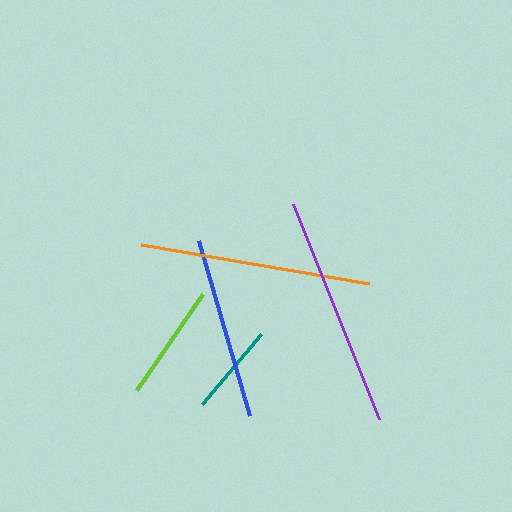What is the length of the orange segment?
The orange segment is approximately 231 pixels long.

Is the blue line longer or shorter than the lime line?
The blue line is longer than the lime line.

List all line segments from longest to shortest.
From longest to shortest: purple, orange, blue, lime, teal.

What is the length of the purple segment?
The purple segment is approximately 232 pixels long.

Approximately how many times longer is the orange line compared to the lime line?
The orange line is approximately 2.0 times the length of the lime line.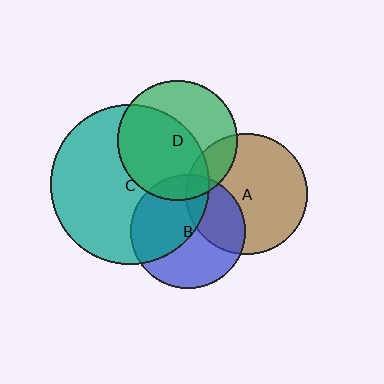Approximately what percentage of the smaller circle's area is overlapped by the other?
Approximately 15%.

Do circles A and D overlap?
Yes.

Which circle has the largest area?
Circle C (teal).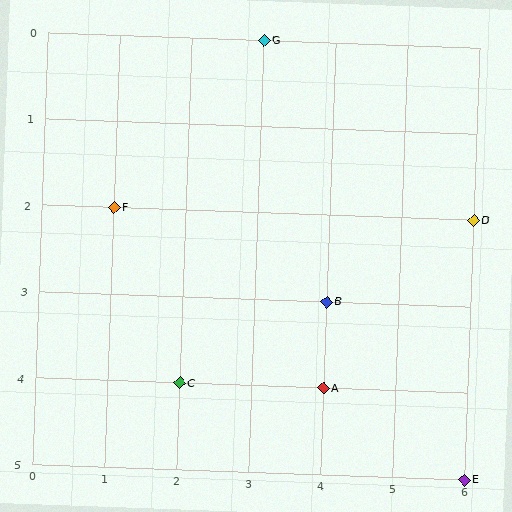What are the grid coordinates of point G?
Point G is at grid coordinates (3, 0).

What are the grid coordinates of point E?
Point E is at grid coordinates (6, 5).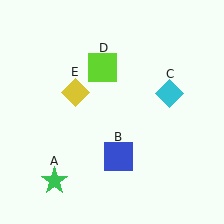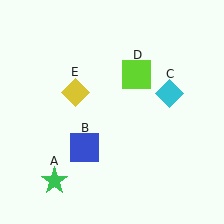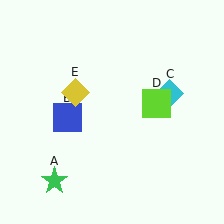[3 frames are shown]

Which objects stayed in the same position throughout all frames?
Green star (object A) and cyan diamond (object C) and yellow diamond (object E) remained stationary.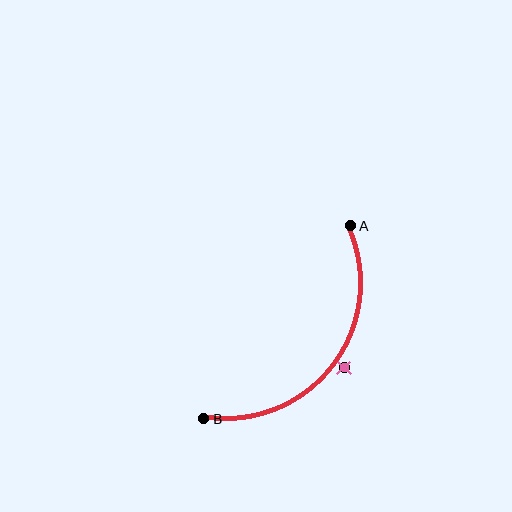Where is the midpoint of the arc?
The arc midpoint is the point on the curve farthest from the straight line joining A and B. It sits below and to the right of that line.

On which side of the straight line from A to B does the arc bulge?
The arc bulges below and to the right of the straight line connecting A and B.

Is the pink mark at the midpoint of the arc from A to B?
No — the pink mark does not lie on the arc at all. It sits slightly outside the curve.